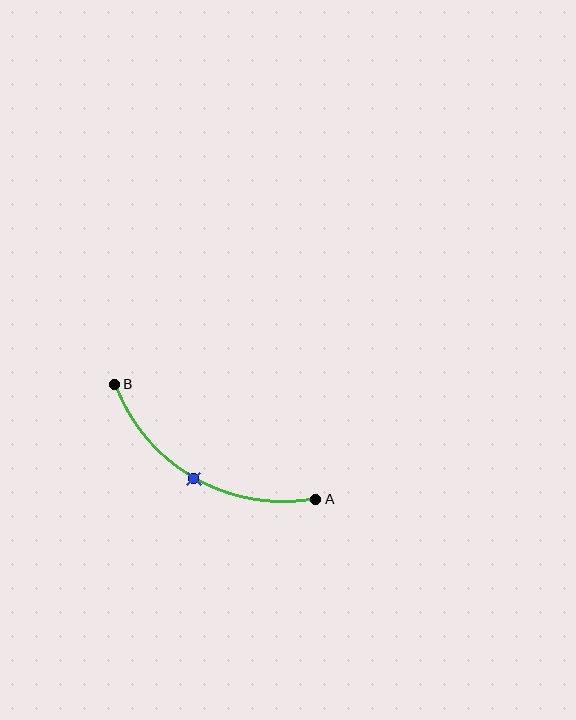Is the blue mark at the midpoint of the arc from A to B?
Yes. The blue mark lies on the arc at equal arc-length from both A and B — it is the arc midpoint.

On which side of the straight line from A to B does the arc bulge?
The arc bulges below the straight line connecting A and B.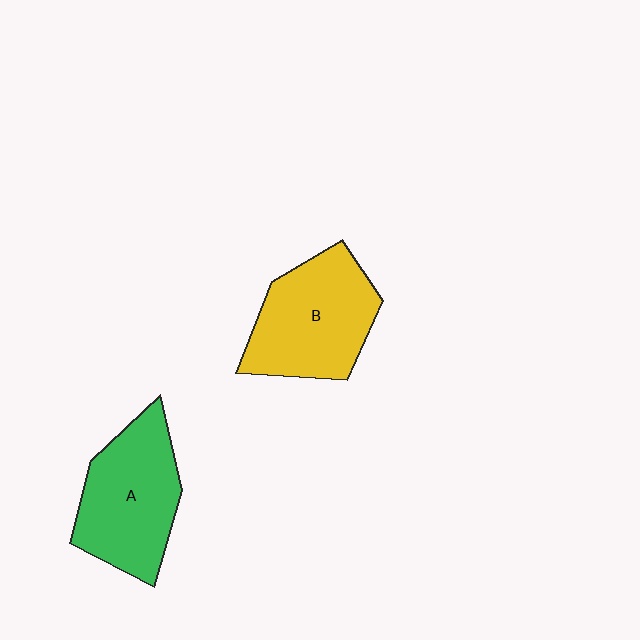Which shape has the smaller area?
Shape A (green).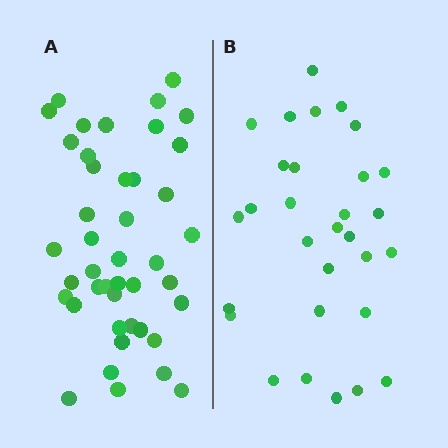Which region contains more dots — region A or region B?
Region A (the left region) has more dots.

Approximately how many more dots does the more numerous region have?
Region A has approximately 15 more dots than region B.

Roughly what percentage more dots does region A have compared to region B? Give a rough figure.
About 45% more.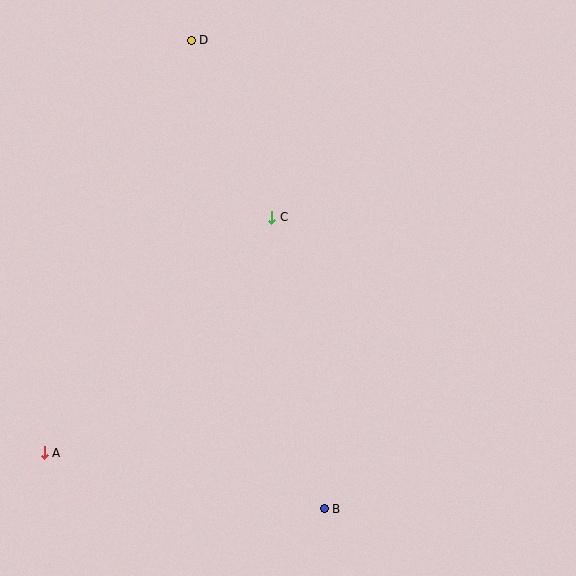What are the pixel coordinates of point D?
Point D is at (191, 40).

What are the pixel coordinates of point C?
Point C is at (272, 217).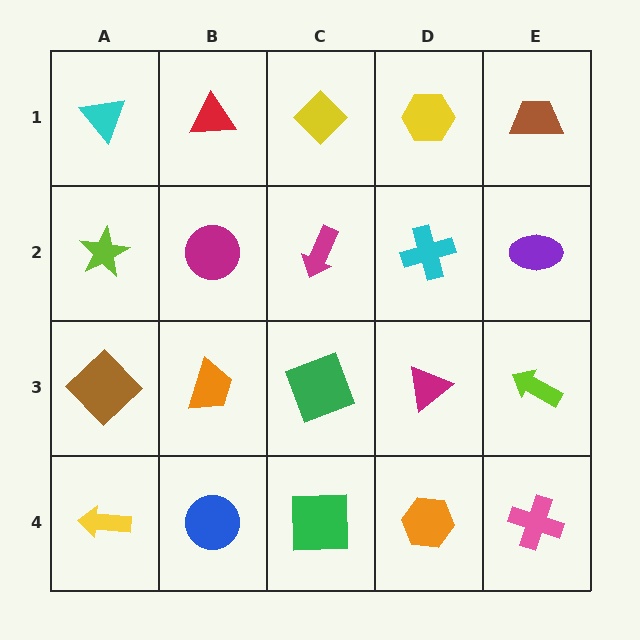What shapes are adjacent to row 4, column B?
An orange trapezoid (row 3, column B), a yellow arrow (row 4, column A), a green square (row 4, column C).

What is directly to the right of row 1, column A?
A red triangle.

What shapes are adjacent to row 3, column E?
A purple ellipse (row 2, column E), a pink cross (row 4, column E), a magenta triangle (row 3, column D).